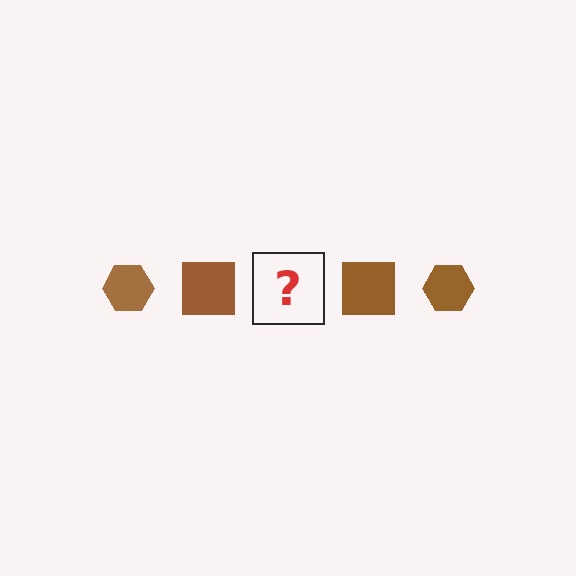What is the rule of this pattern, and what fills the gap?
The rule is that the pattern cycles through hexagon, square shapes in brown. The gap should be filled with a brown hexagon.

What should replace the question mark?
The question mark should be replaced with a brown hexagon.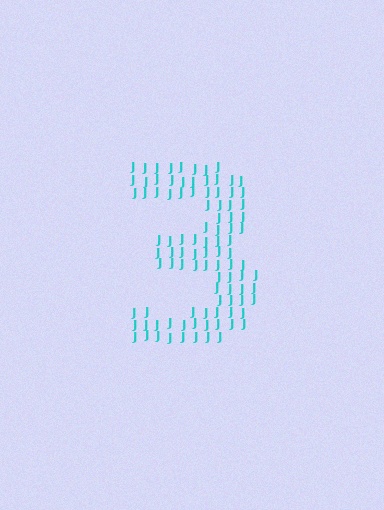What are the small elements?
The small elements are letter J's.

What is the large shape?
The large shape is the digit 3.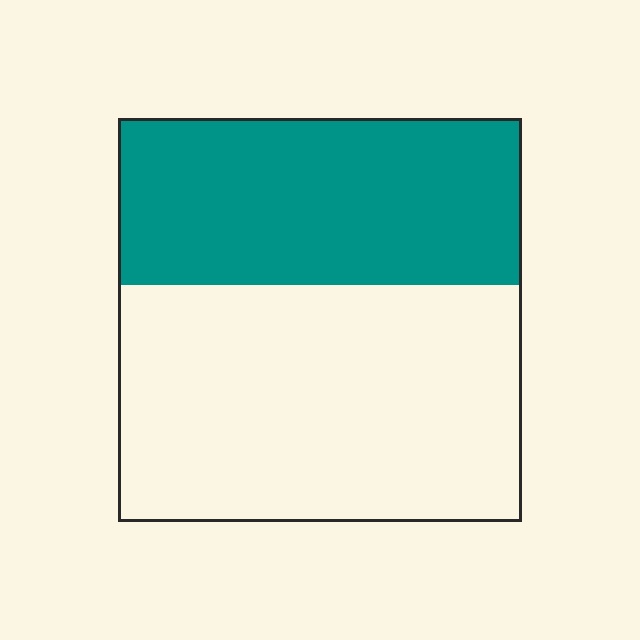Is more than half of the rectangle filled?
No.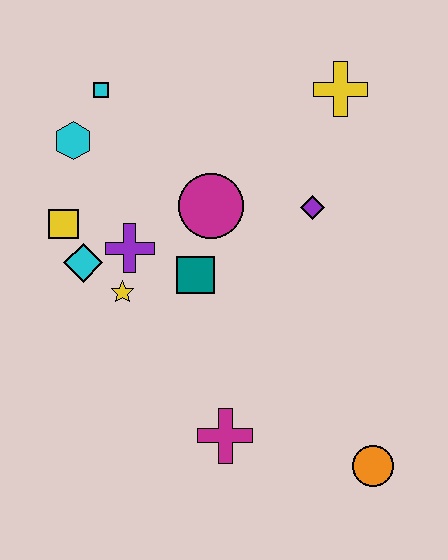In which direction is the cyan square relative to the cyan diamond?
The cyan square is above the cyan diamond.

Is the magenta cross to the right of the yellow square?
Yes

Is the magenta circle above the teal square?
Yes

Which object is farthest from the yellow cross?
The orange circle is farthest from the yellow cross.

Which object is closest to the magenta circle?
The teal square is closest to the magenta circle.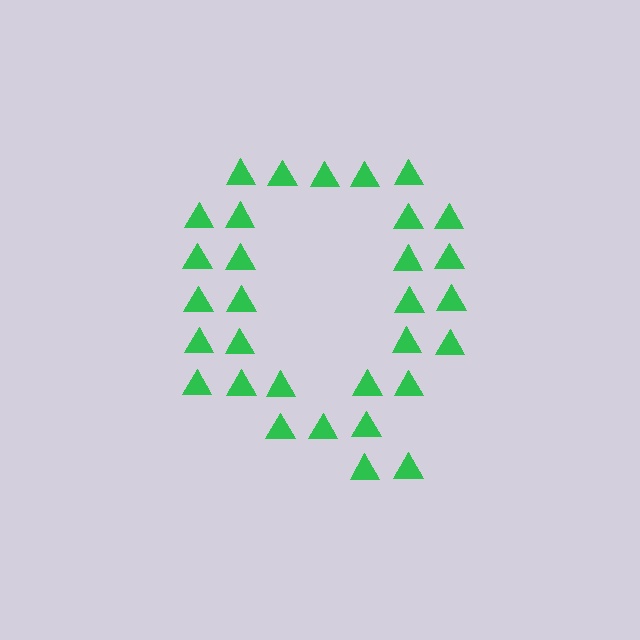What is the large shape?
The large shape is the letter Q.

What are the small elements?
The small elements are triangles.